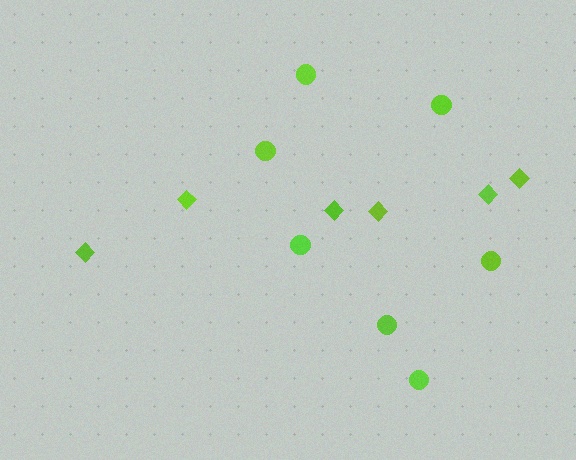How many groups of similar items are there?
There are 2 groups: one group of circles (7) and one group of diamonds (6).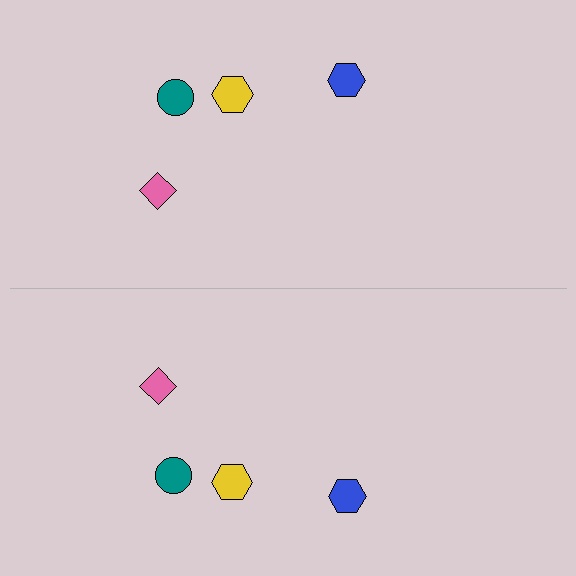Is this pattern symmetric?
Yes, this pattern has bilateral (reflection) symmetry.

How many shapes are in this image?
There are 8 shapes in this image.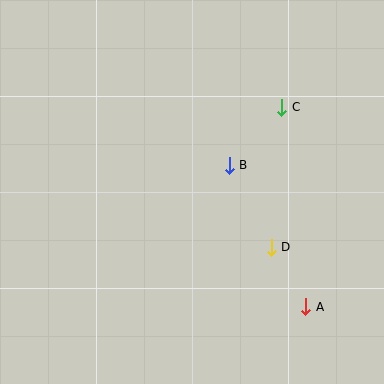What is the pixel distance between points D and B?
The distance between D and B is 92 pixels.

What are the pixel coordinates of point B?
Point B is at (229, 165).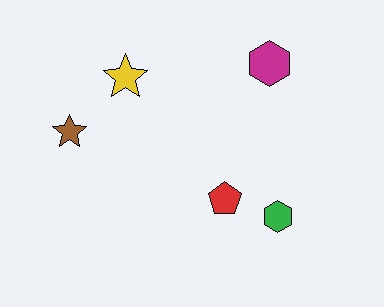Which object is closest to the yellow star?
The brown star is closest to the yellow star.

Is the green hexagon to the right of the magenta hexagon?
Yes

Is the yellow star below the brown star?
No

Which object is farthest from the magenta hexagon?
The brown star is farthest from the magenta hexagon.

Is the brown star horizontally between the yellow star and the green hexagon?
No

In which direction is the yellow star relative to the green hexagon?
The yellow star is to the left of the green hexagon.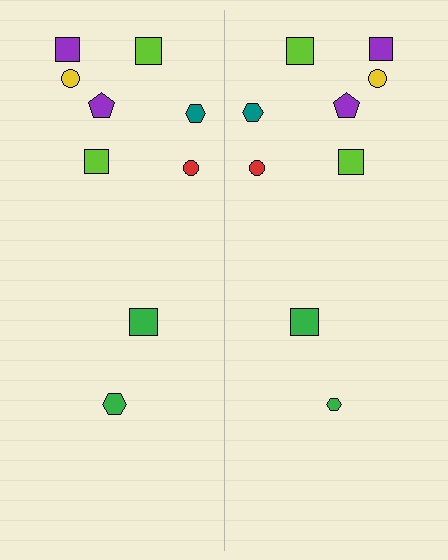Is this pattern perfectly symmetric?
No, the pattern is not perfectly symmetric. The green hexagon on the right side has a different size than its mirror counterpart.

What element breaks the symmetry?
The green hexagon on the right side has a different size than its mirror counterpart.